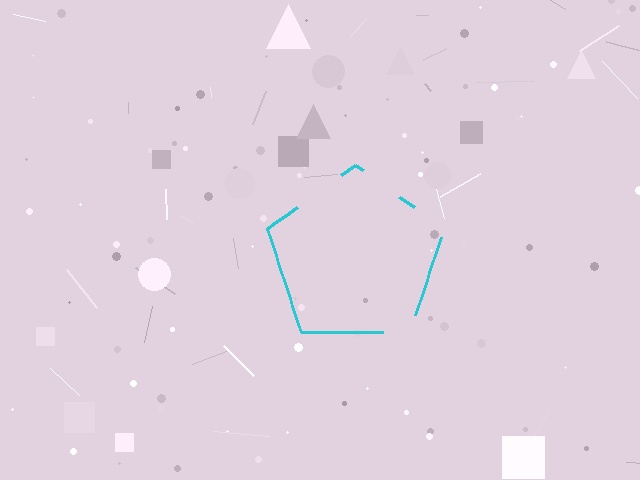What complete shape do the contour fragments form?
The contour fragments form a pentagon.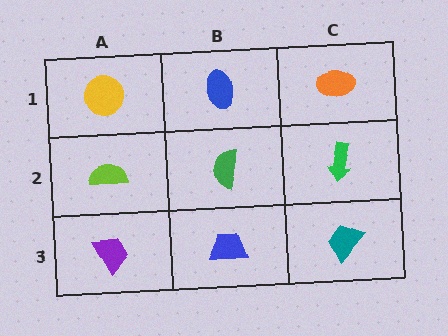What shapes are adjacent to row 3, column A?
A lime semicircle (row 2, column A), a blue trapezoid (row 3, column B).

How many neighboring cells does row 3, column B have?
3.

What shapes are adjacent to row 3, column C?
A green arrow (row 2, column C), a blue trapezoid (row 3, column B).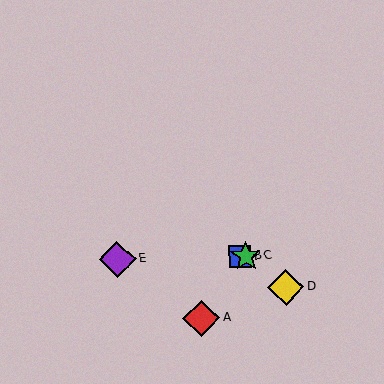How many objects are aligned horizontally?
3 objects (B, C, E) are aligned horizontally.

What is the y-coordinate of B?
Object B is at y≈256.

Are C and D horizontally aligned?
No, C is at y≈256 and D is at y≈287.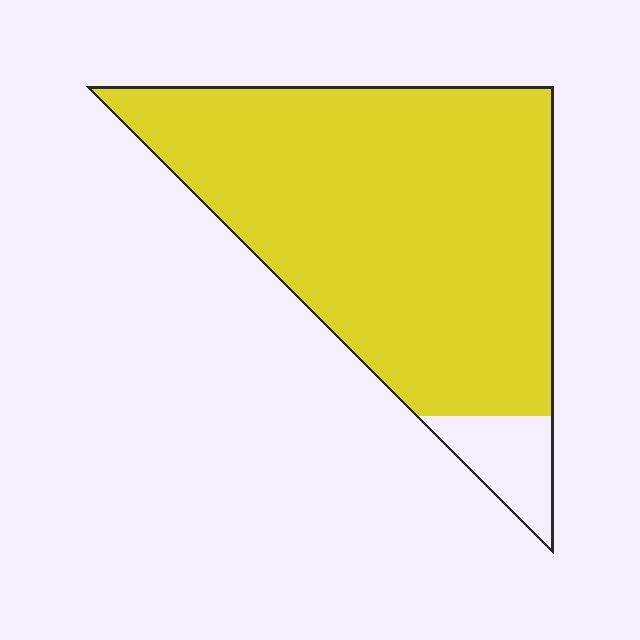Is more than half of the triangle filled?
Yes.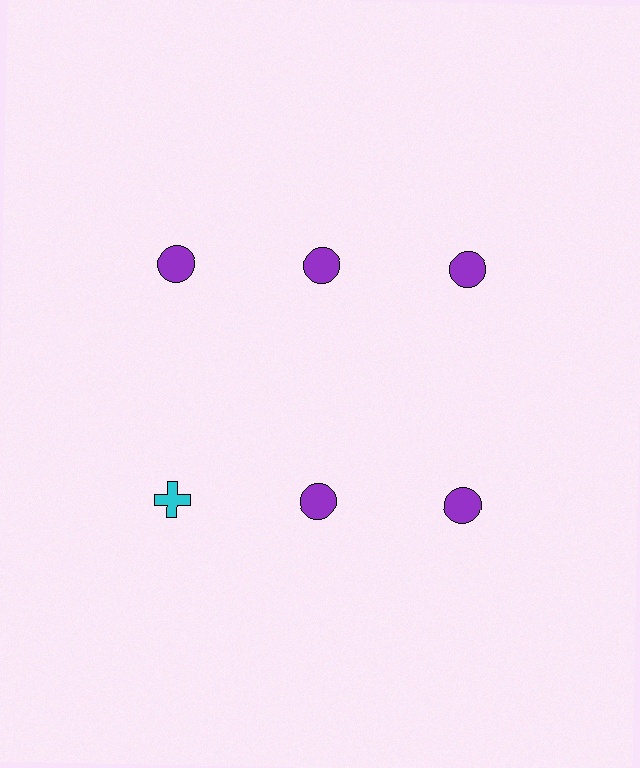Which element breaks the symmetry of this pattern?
The cyan cross in the second row, leftmost column breaks the symmetry. All other shapes are purple circles.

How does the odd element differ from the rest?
It differs in both color (cyan instead of purple) and shape (cross instead of circle).